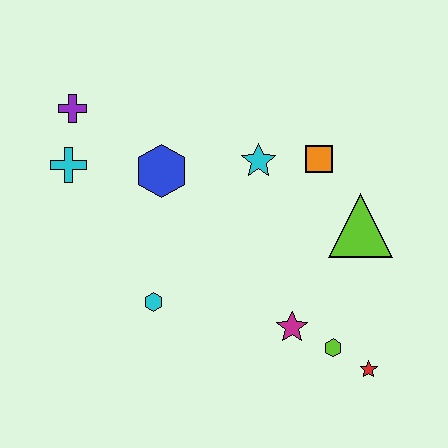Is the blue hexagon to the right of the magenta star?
No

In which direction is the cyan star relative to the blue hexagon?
The cyan star is to the right of the blue hexagon.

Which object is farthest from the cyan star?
The red star is farthest from the cyan star.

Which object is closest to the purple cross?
The cyan cross is closest to the purple cross.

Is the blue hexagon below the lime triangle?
No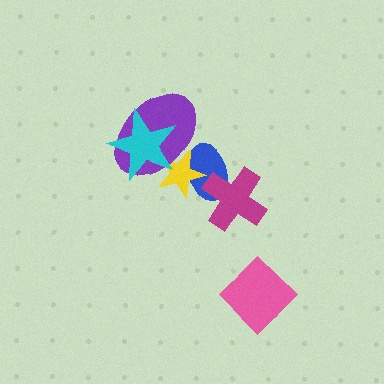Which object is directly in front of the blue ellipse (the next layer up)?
The magenta cross is directly in front of the blue ellipse.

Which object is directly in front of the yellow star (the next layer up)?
The purple ellipse is directly in front of the yellow star.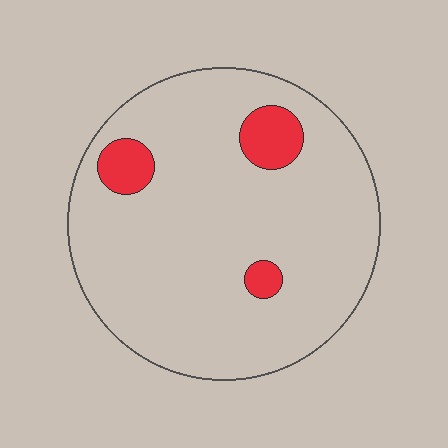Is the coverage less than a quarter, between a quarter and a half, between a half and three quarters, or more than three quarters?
Less than a quarter.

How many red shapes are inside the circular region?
3.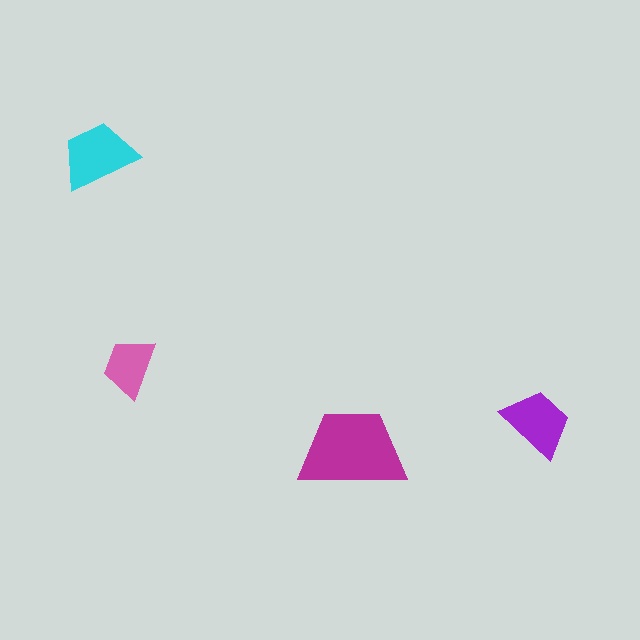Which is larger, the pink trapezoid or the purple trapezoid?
The purple one.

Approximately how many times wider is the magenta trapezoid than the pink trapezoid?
About 2 times wider.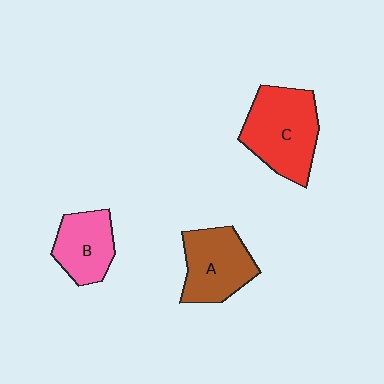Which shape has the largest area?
Shape C (red).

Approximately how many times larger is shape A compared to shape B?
Approximately 1.2 times.